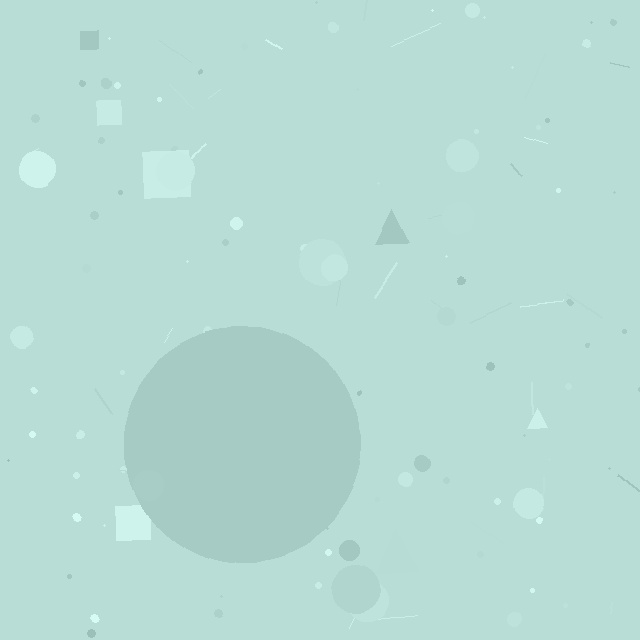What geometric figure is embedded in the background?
A circle is embedded in the background.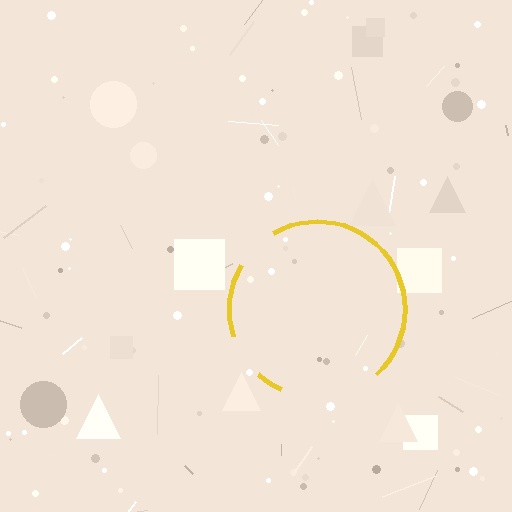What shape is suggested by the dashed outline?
The dashed outline suggests a circle.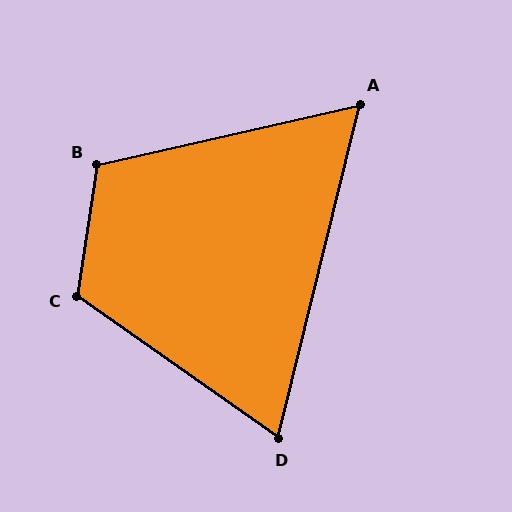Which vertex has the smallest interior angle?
A, at approximately 63 degrees.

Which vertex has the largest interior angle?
C, at approximately 117 degrees.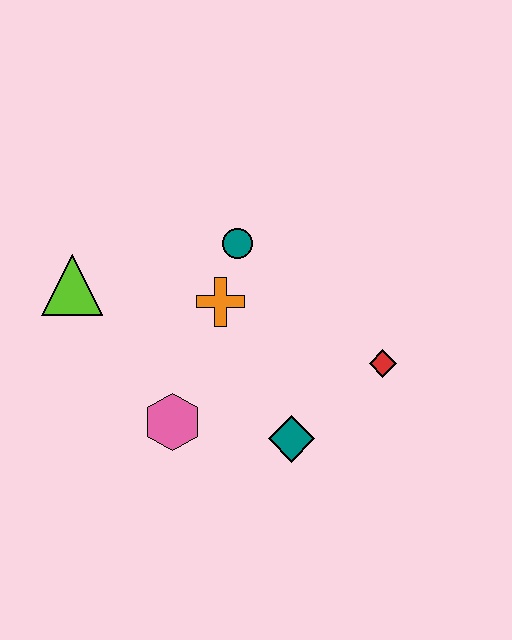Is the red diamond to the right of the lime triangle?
Yes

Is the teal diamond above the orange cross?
No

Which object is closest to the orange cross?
The teal circle is closest to the orange cross.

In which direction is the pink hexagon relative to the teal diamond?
The pink hexagon is to the left of the teal diamond.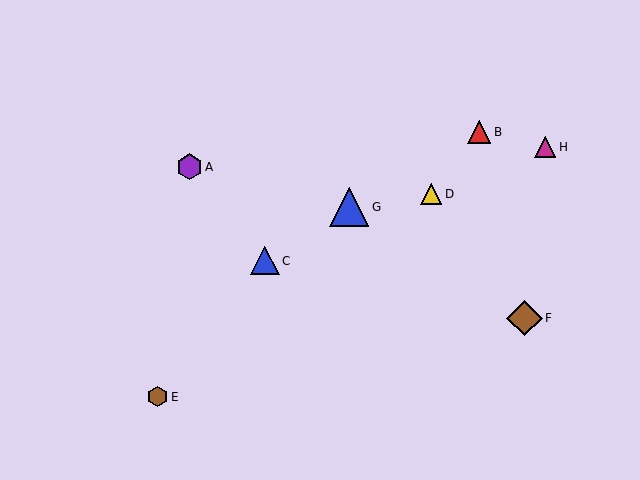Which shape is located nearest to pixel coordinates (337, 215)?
The blue triangle (labeled G) at (349, 207) is nearest to that location.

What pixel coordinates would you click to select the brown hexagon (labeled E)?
Click at (158, 397) to select the brown hexagon E.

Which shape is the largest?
The blue triangle (labeled G) is the largest.